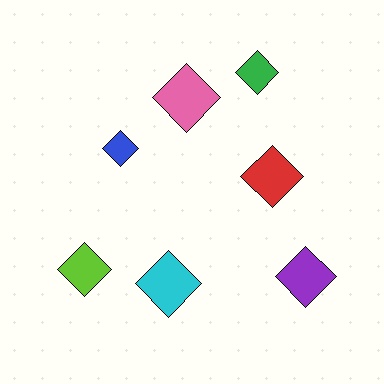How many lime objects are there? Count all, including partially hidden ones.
There is 1 lime object.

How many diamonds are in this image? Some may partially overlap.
There are 7 diamonds.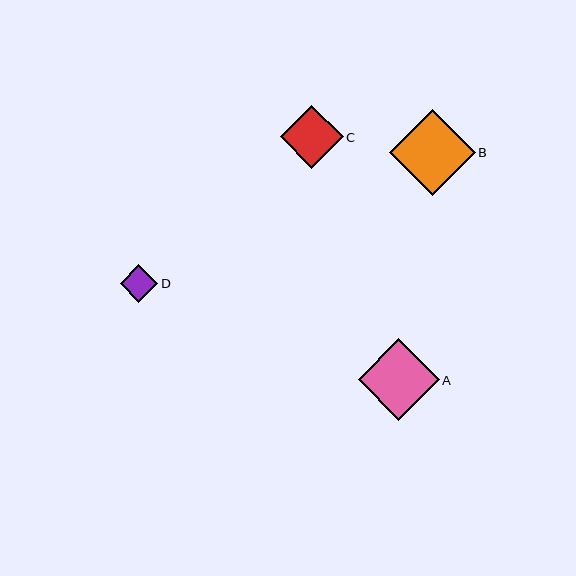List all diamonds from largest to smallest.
From largest to smallest: B, A, C, D.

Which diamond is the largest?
Diamond B is the largest with a size of approximately 86 pixels.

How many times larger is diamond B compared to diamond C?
Diamond B is approximately 1.4 times the size of diamond C.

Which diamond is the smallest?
Diamond D is the smallest with a size of approximately 38 pixels.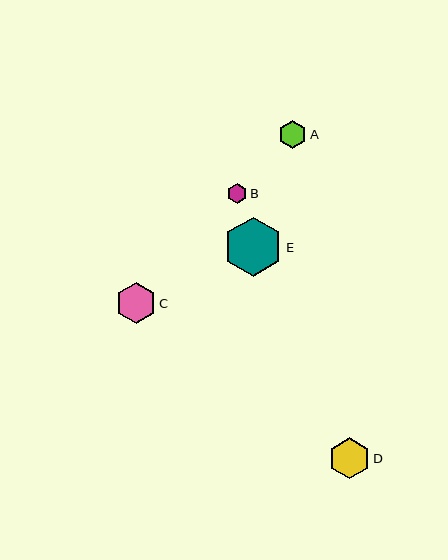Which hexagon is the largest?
Hexagon E is the largest with a size of approximately 59 pixels.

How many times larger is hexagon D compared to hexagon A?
Hexagon D is approximately 1.5 times the size of hexagon A.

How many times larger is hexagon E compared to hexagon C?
Hexagon E is approximately 1.5 times the size of hexagon C.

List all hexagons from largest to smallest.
From largest to smallest: E, D, C, A, B.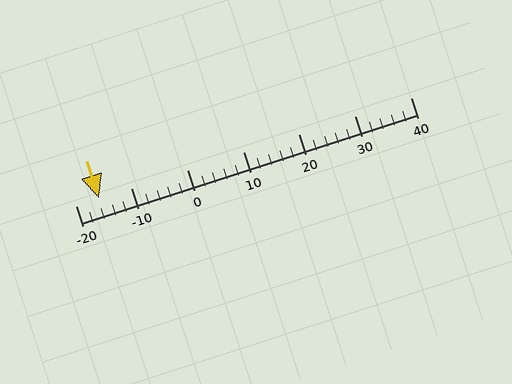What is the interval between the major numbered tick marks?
The major tick marks are spaced 10 units apart.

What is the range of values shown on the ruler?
The ruler shows values from -20 to 40.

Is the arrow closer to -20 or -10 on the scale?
The arrow is closer to -20.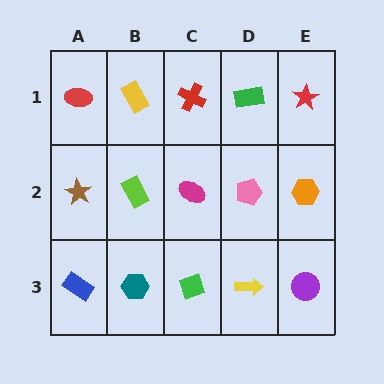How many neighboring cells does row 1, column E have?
2.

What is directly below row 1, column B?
A lime rectangle.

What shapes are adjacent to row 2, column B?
A yellow rectangle (row 1, column B), a teal hexagon (row 3, column B), a brown star (row 2, column A), a magenta ellipse (row 2, column C).